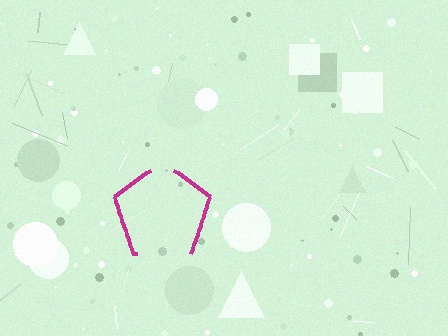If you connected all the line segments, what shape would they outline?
They would outline a pentagon.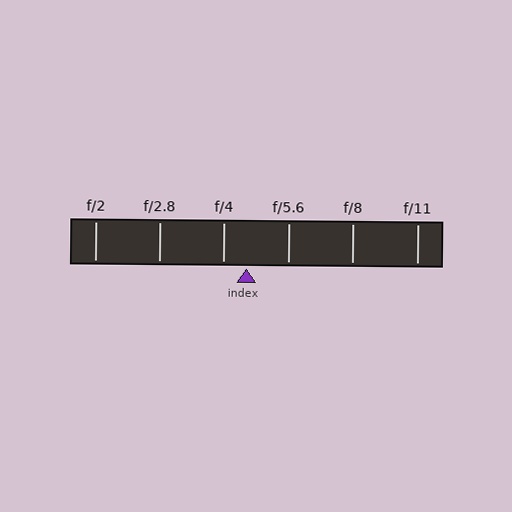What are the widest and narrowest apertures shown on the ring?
The widest aperture shown is f/2 and the narrowest is f/11.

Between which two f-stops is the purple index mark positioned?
The index mark is between f/4 and f/5.6.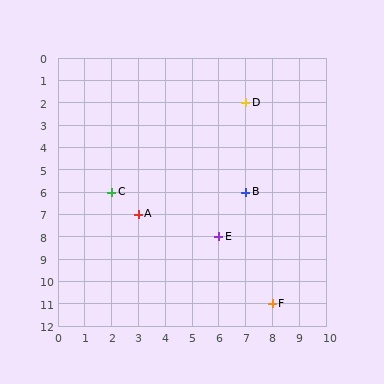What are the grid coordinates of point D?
Point D is at grid coordinates (7, 2).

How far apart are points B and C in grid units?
Points B and C are 5 columns apart.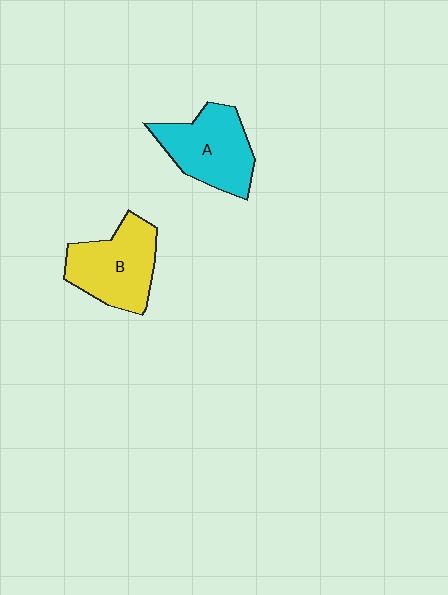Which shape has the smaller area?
Shape A (cyan).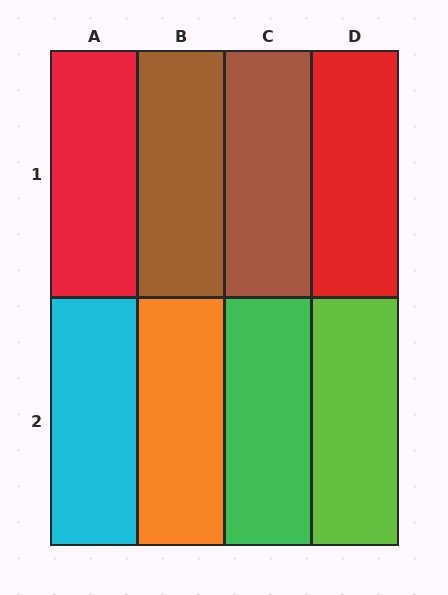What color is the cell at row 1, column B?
Brown.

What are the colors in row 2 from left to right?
Cyan, orange, green, lime.